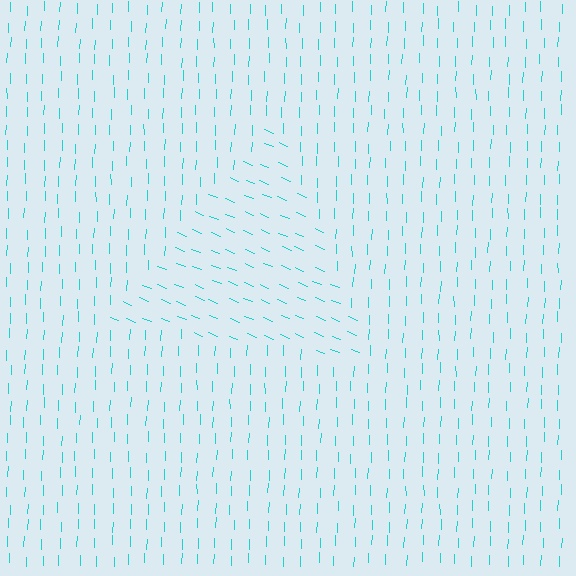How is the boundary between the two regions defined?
The boundary is defined purely by a change in line orientation (approximately 69 degrees difference). All lines are the same color and thickness.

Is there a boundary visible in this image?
Yes, there is a texture boundary formed by a change in line orientation.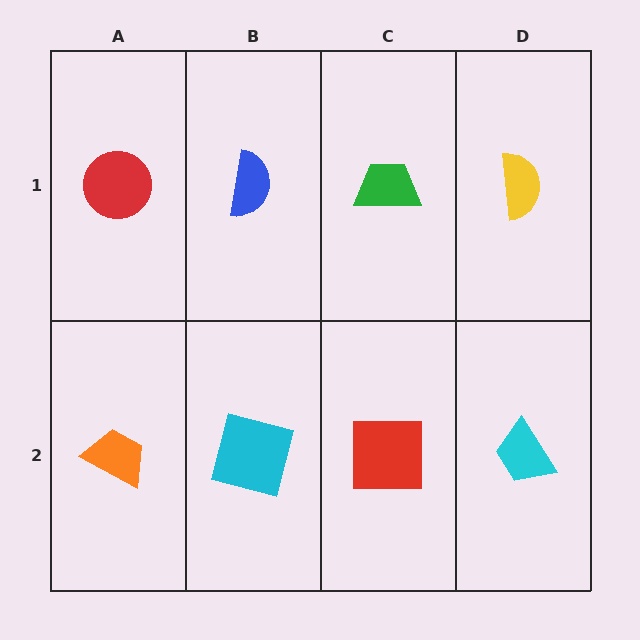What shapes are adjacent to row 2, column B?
A blue semicircle (row 1, column B), an orange trapezoid (row 2, column A), a red square (row 2, column C).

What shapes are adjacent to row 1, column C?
A red square (row 2, column C), a blue semicircle (row 1, column B), a yellow semicircle (row 1, column D).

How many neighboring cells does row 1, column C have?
3.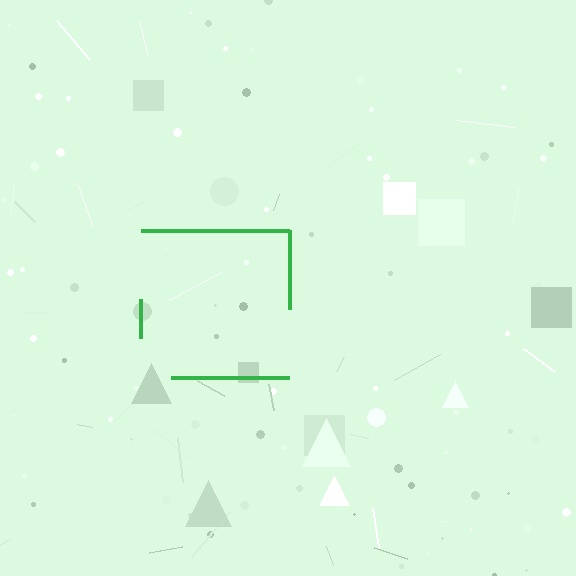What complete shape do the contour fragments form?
The contour fragments form a square.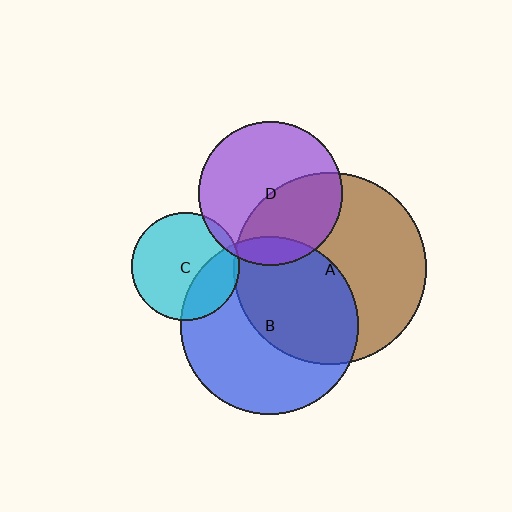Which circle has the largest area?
Circle A (brown).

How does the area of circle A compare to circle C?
Approximately 3.2 times.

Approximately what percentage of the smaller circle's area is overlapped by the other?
Approximately 40%.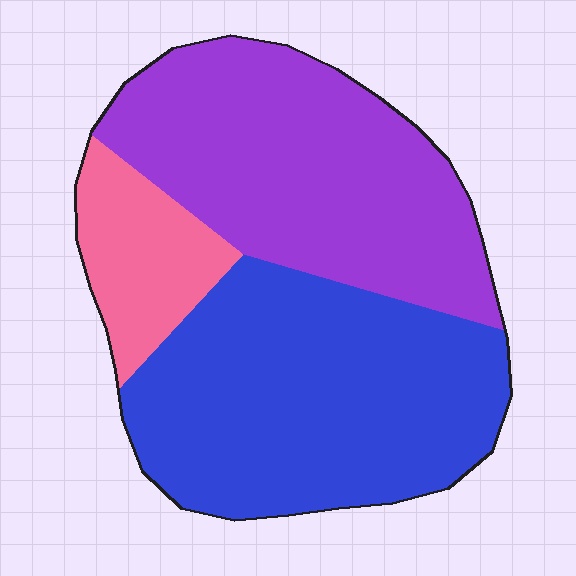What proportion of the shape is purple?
Purple covers 41% of the shape.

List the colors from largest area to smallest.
From largest to smallest: blue, purple, pink.